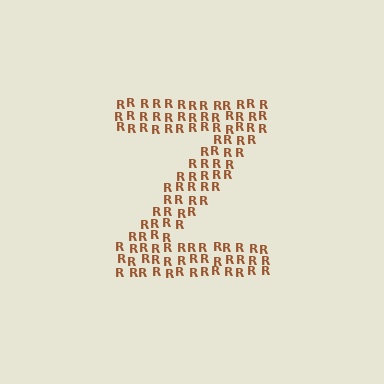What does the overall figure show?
The overall figure shows the letter Z.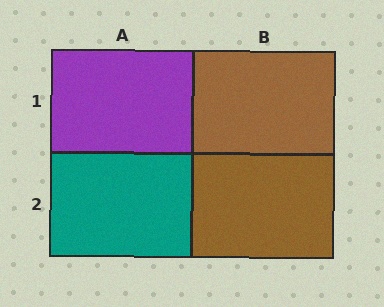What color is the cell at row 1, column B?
Brown.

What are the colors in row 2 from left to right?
Teal, brown.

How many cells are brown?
2 cells are brown.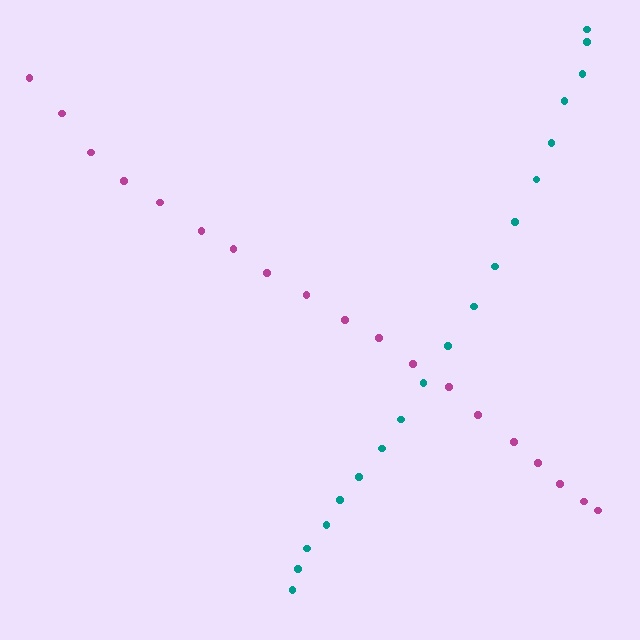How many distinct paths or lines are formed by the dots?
There are 2 distinct paths.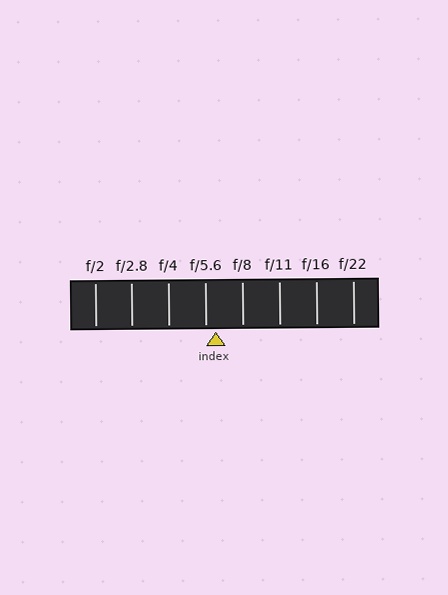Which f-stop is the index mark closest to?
The index mark is closest to f/5.6.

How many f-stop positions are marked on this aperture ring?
There are 8 f-stop positions marked.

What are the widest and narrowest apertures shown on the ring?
The widest aperture shown is f/2 and the narrowest is f/22.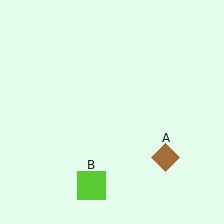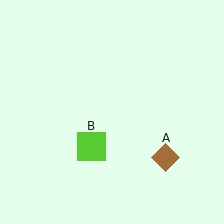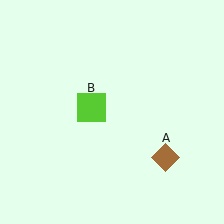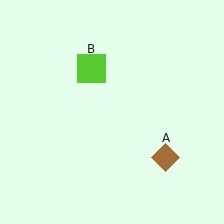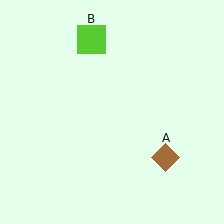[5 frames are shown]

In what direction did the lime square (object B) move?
The lime square (object B) moved up.